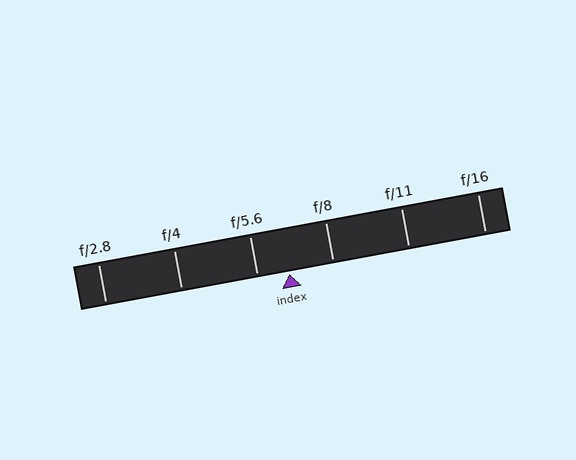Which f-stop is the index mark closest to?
The index mark is closest to f/5.6.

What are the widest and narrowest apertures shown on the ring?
The widest aperture shown is f/2.8 and the narrowest is f/16.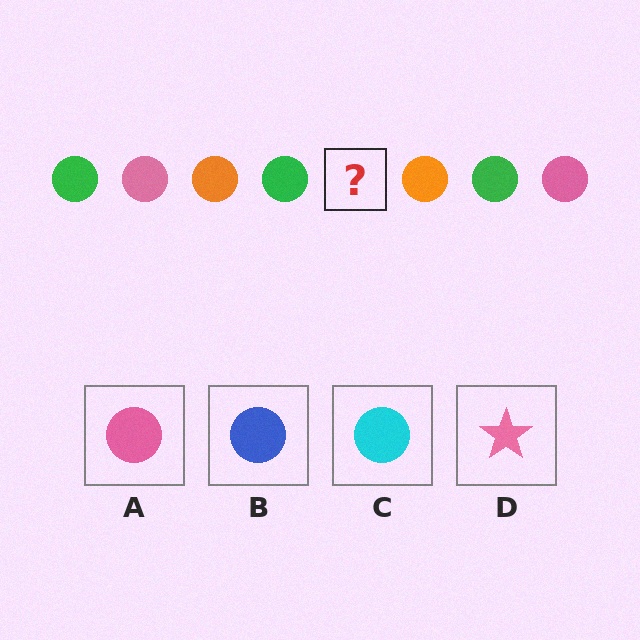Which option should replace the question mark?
Option A.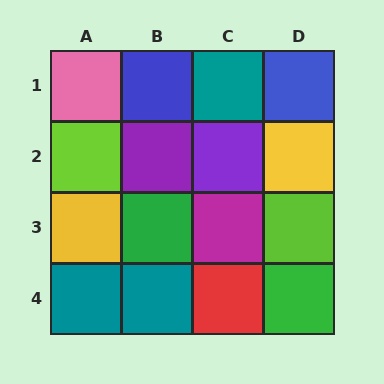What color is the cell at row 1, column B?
Blue.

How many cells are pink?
1 cell is pink.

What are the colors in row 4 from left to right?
Teal, teal, red, green.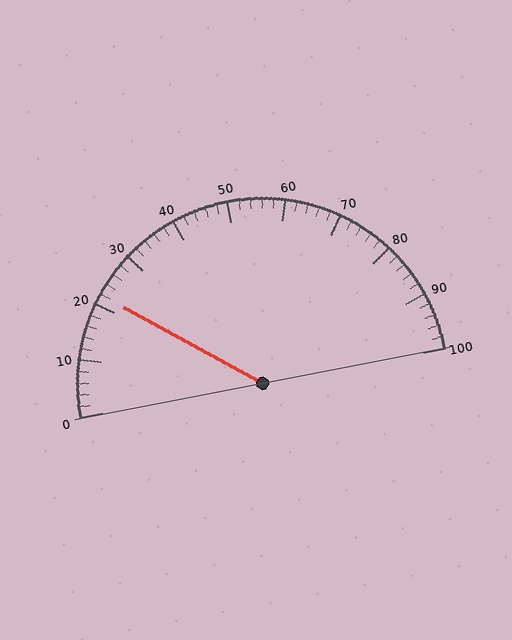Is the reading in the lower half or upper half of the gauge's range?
The reading is in the lower half of the range (0 to 100).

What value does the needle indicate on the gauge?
The needle indicates approximately 22.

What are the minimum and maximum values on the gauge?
The gauge ranges from 0 to 100.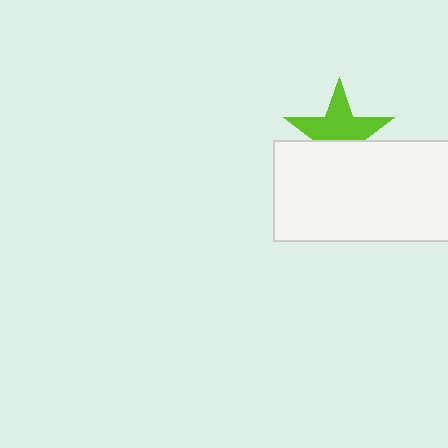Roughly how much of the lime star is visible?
About half of it is visible (roughly 59%).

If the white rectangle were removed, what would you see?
You would see the complete lime star.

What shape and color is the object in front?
The object in front is a white rectangle.